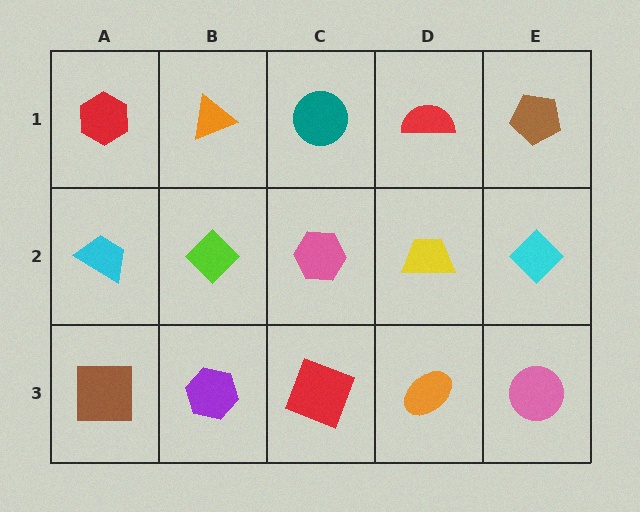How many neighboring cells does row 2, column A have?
3.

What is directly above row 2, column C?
A teal circle.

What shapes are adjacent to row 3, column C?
A pink hexagon (row 2, column C), a purple hexagon (row 3, column B), an orange ellipse (row 3, column D).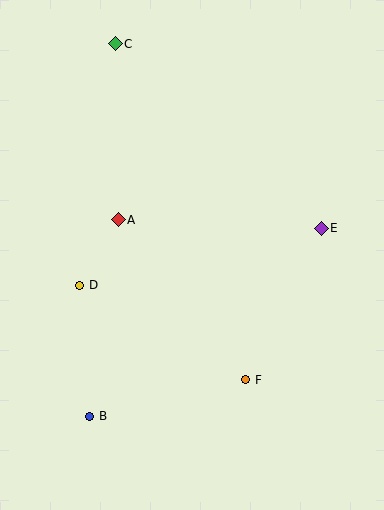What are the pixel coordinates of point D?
Point D is at (80, 285).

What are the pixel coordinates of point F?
Point F is at (246, 380).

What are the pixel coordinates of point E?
Point E is at (321, 228).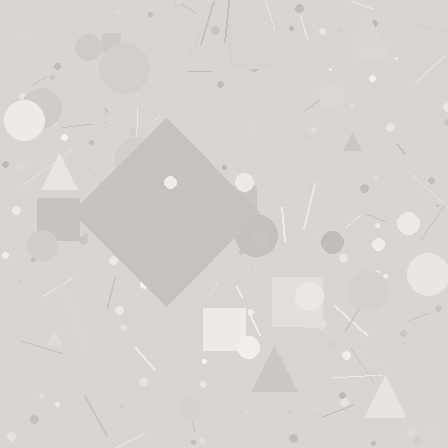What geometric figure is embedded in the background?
A diamond is embedded in the background.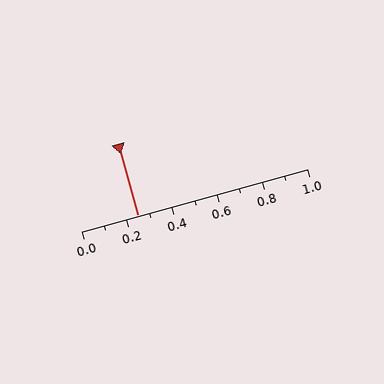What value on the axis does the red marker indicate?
The marker indicates approximately 0.25.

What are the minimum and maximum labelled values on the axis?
The axis runs from 0.0 to 1.0.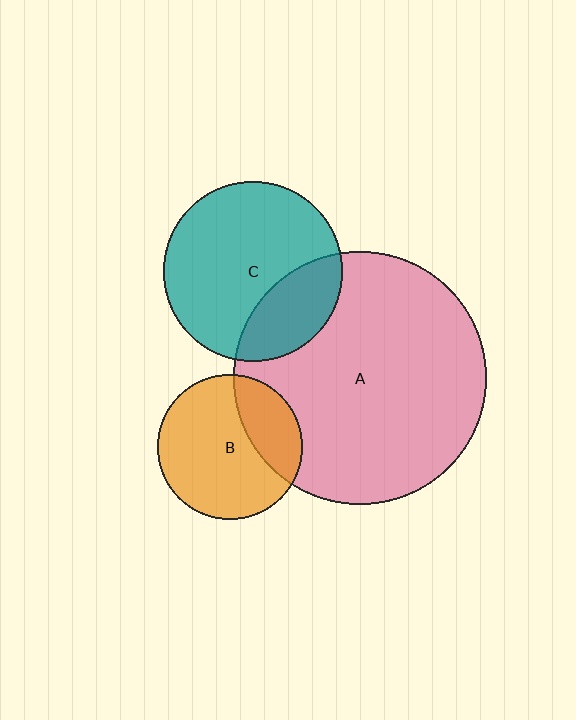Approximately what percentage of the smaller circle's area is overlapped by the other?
Approximately 25%.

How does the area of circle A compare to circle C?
Approximately 2.0 times.